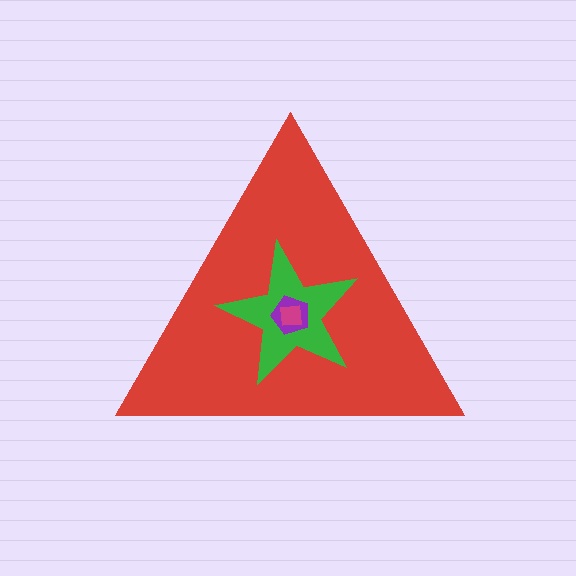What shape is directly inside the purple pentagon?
The magenta square.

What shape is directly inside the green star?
The purple pentagon.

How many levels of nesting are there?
4.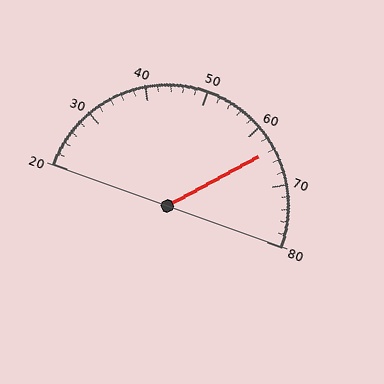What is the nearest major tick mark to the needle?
The nearest major tick mark is 60.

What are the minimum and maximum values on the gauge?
The gauge ranges from 20 to 80.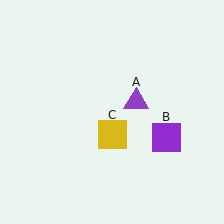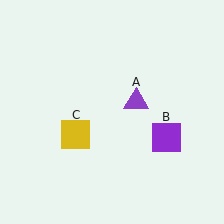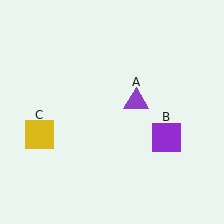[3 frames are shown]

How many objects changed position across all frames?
1 object changed position: yellow square (object C).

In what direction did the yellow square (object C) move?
The yellow square (object C) moved left.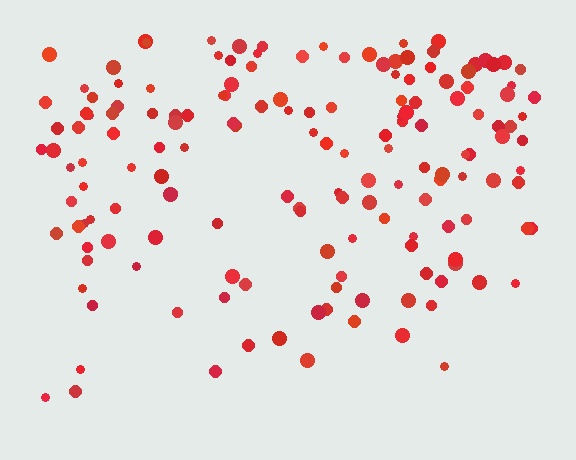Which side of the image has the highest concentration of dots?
The top.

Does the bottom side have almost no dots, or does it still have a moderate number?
Still a moderate number, just noticeably fewer than the top.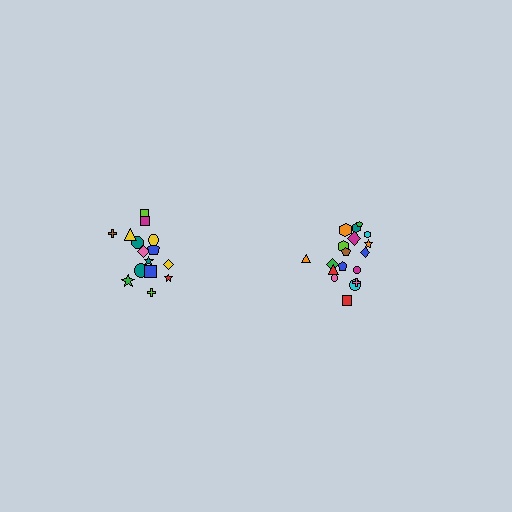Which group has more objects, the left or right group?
The right group.